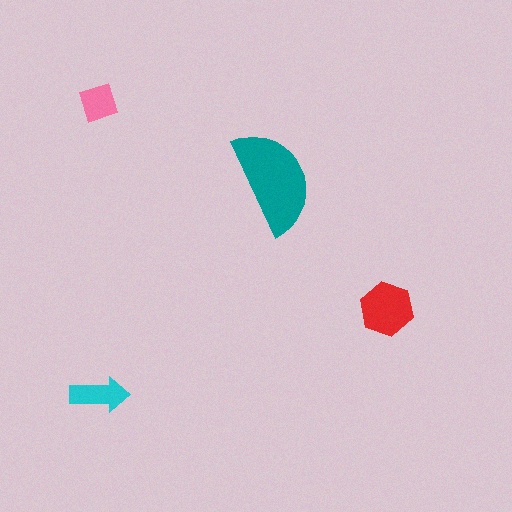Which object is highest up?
The pink square is topmost.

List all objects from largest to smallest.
The teal semicircle, the red hexagon, the cyan arrow, the pink square.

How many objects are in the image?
There are 4 objects in the image.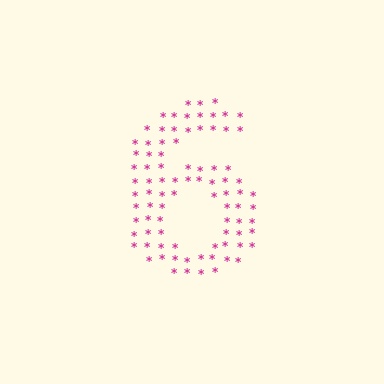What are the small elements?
The small elements are asterisks.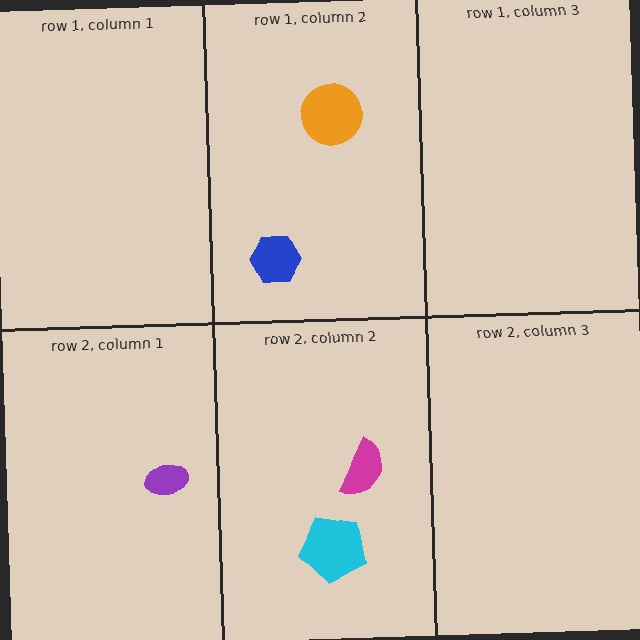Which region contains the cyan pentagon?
The row 2, column 2 region.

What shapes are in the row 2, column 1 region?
The purple ellipse.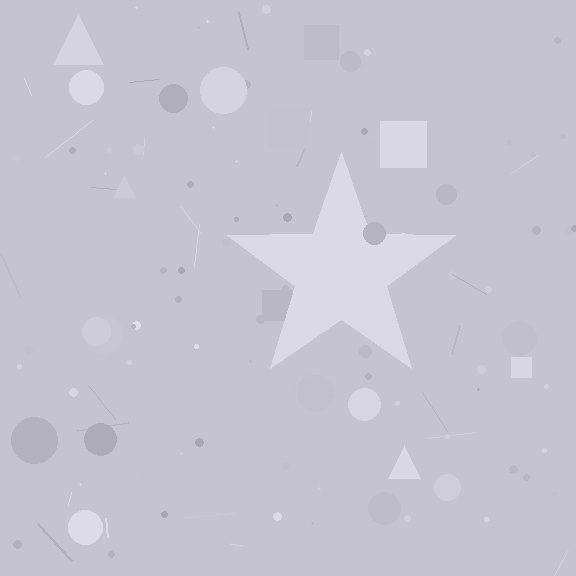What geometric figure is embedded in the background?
A star is embedded in the background.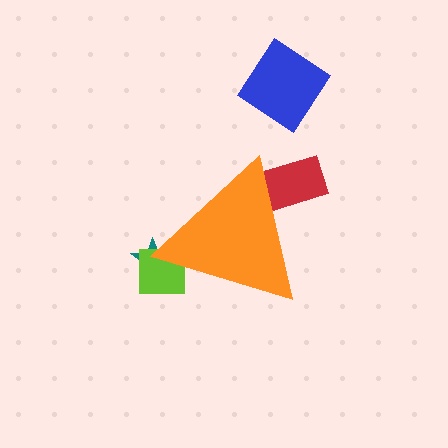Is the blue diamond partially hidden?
No, the blue diamond is fully visible.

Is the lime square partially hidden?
Yes, the lime square is partially hidden behind the orange triangle.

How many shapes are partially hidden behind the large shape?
3 shapes are partially hidden.